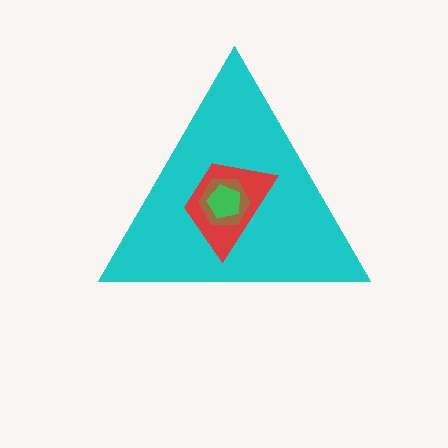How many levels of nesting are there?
4.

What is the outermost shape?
The cyan triangle.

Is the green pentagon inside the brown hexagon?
Yes.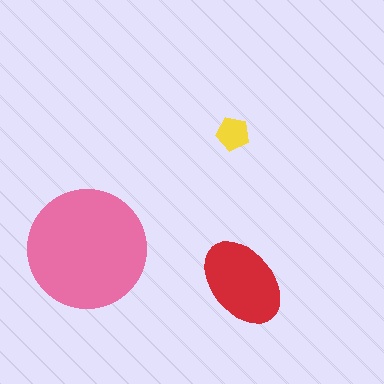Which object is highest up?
The yellow pentagon is topmost.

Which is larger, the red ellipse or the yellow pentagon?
The red ellipse.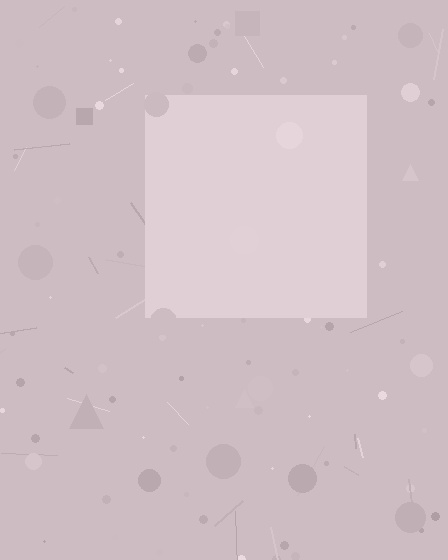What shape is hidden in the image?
A square is hidden in the image.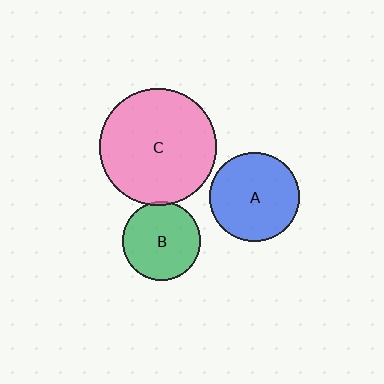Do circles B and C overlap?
Yes.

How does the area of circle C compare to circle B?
Approximately 2.2 times.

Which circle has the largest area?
Circle C (pink).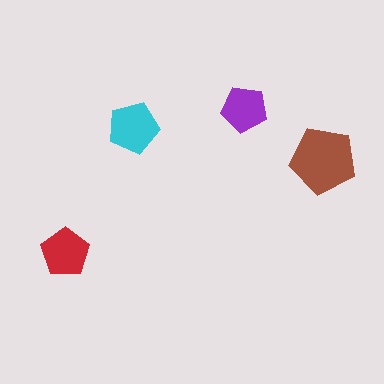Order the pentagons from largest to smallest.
the brown one, the cyan one, the red one, the purple one.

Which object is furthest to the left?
The red pentagon is leftmost.